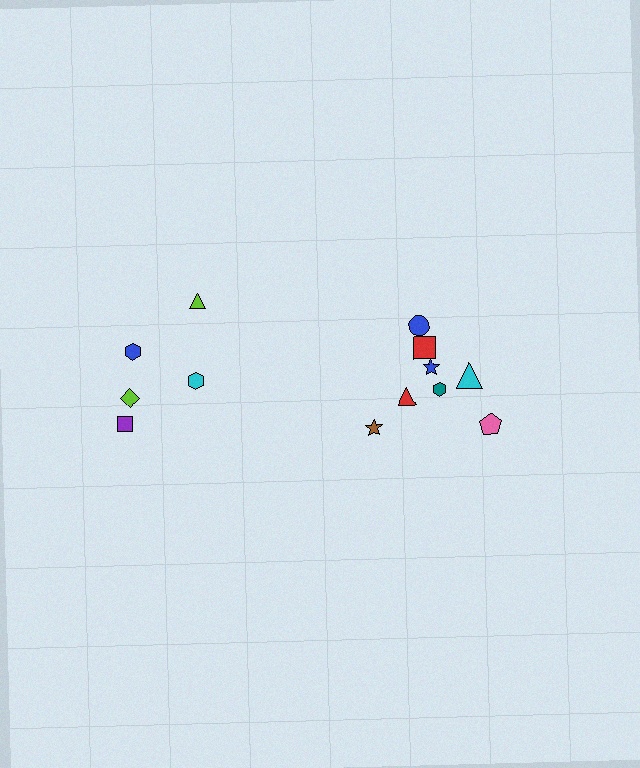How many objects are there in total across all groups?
There are 13 objects.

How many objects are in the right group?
There are 8 objects.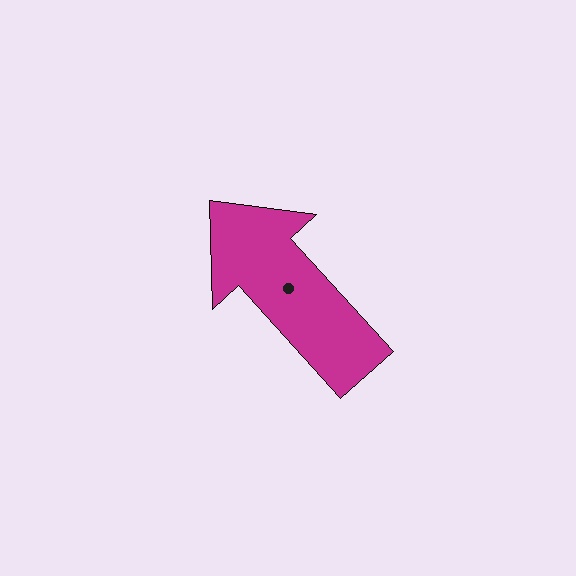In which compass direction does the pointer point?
Northwest.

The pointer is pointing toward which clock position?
Roughly 11 o'clock.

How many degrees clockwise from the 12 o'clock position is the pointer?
Approximately 318 degrees.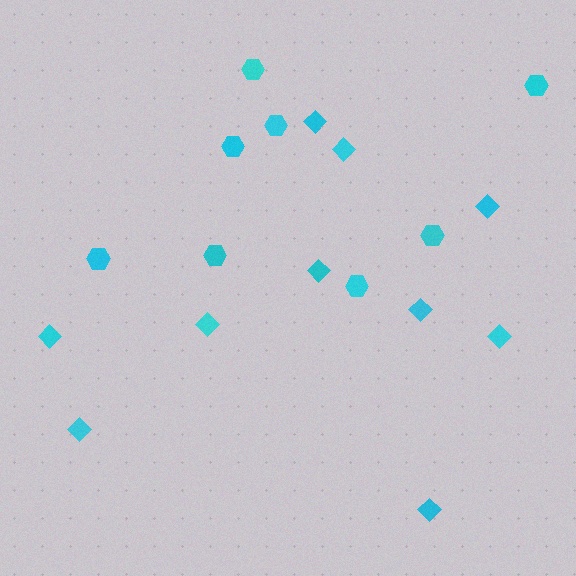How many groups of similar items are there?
There are 2 groups: one group of hexagons (8) and one group of diamonds (10).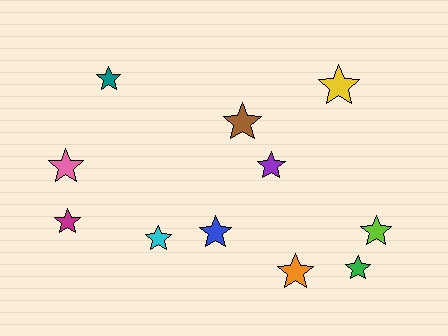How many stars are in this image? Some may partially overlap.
There are 11 stars.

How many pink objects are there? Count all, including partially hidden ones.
There is 1 pink object.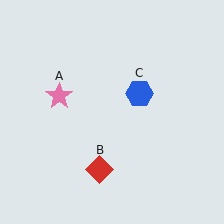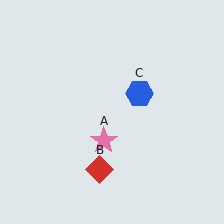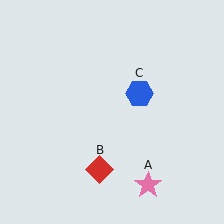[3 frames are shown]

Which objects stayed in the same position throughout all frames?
Red diamond (object B) and blue hexagon (object C) remained stationary.